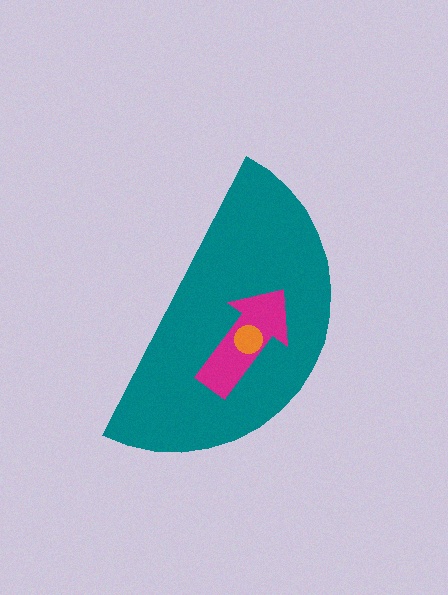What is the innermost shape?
The orange circle.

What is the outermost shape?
The teal semicircle.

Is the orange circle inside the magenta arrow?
Yes.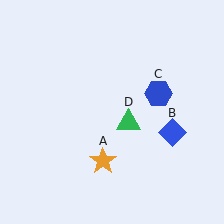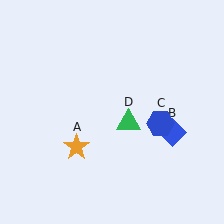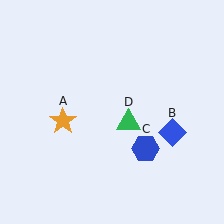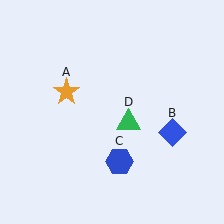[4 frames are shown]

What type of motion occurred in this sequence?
The orange star (object A), blue hexagon (object C) rotated clockwise around the center of the scene.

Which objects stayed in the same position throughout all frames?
Blue diamond (object B) and green triangle (object D) remained stationary.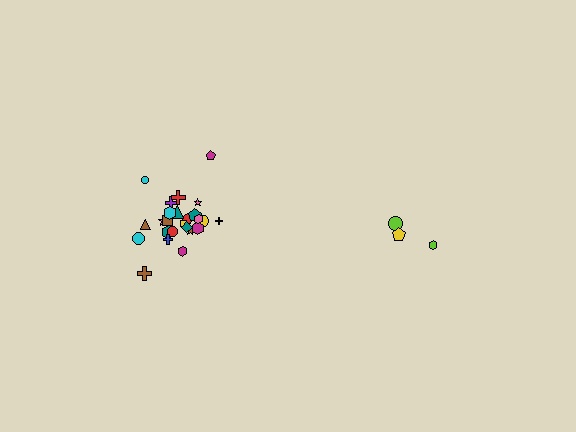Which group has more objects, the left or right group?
The left group.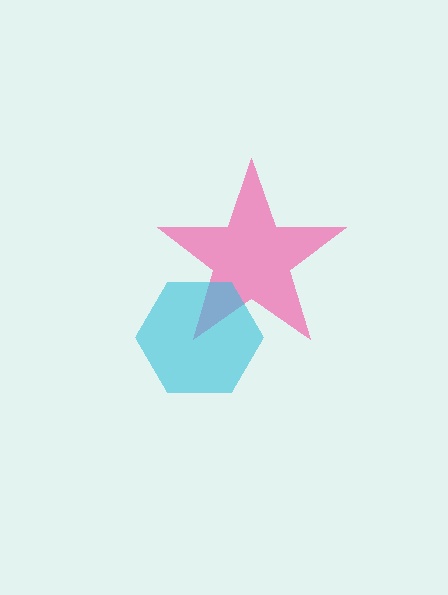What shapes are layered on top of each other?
The layered shapes are: a pink star, a cyan hexagon.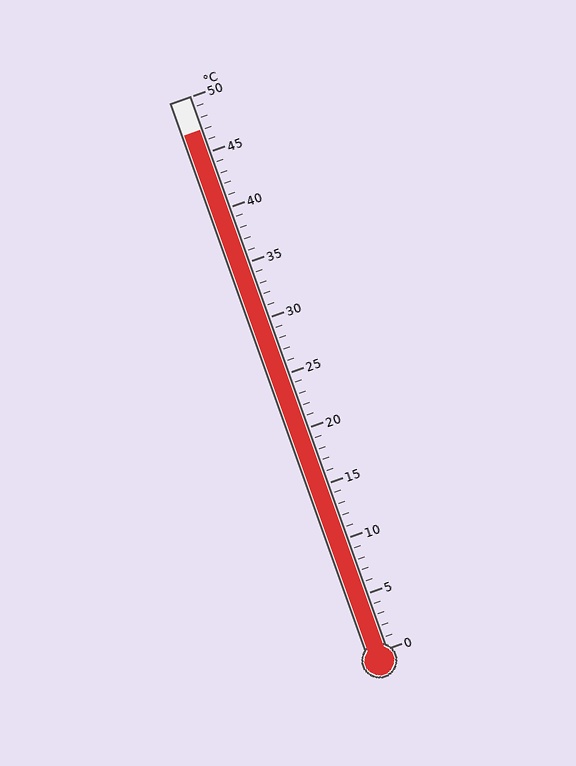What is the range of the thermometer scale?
The thermometer scale ranges from 0°C to 50°C.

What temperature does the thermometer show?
The thermometer shows approximately 47°C.